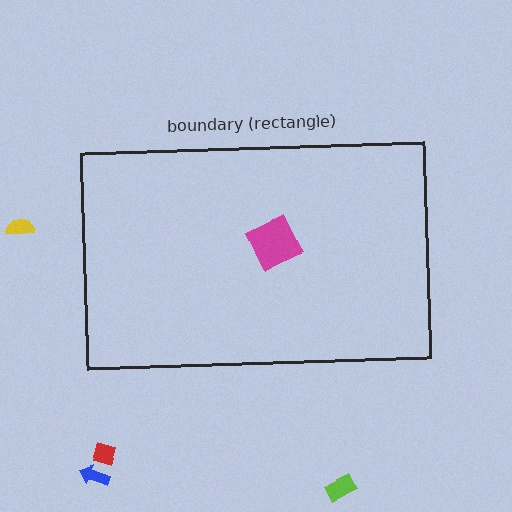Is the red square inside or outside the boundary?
Outside.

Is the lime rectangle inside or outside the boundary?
Outside.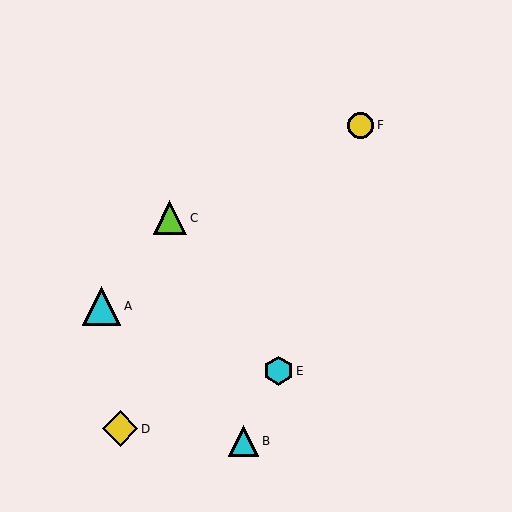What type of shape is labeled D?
Shape D is a yellow diamond.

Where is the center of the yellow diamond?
The center of the yellow diamond is at (120, 429).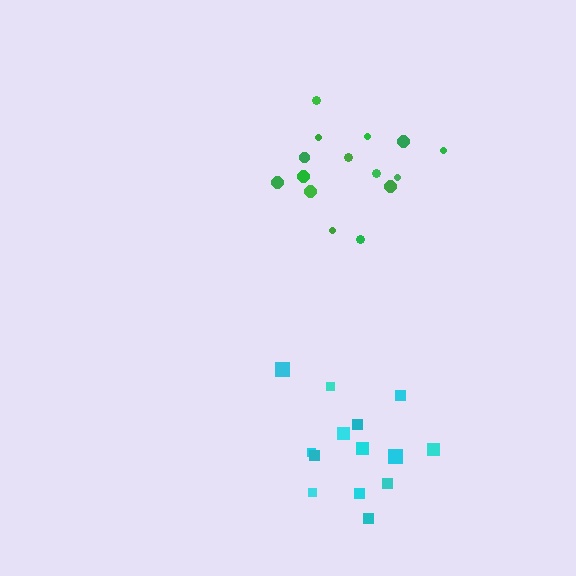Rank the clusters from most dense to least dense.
cyan, green.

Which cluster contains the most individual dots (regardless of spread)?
Green (15).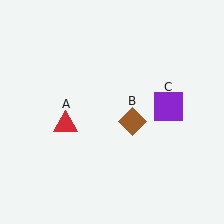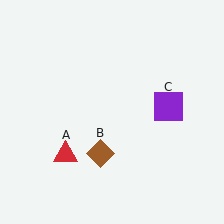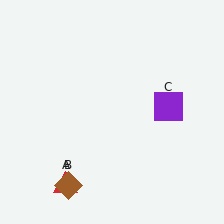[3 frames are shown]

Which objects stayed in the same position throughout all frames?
Purple square (object C) remained stationary.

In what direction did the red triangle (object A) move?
The red triangle (object A) moved down.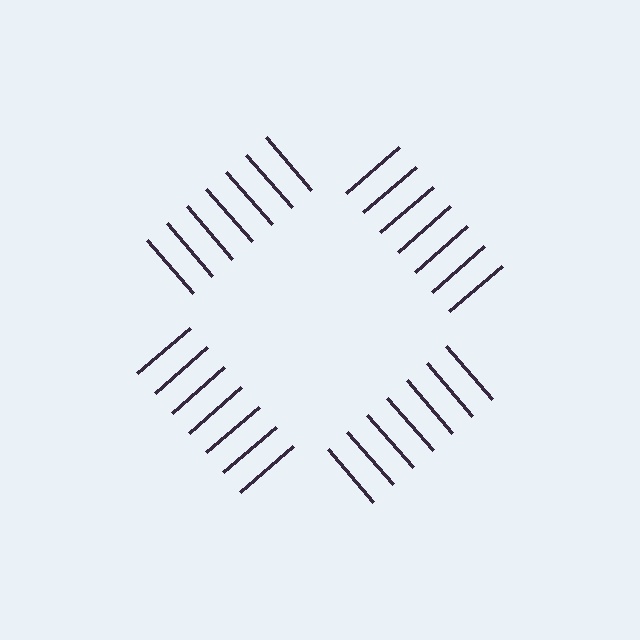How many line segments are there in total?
28 — 7 along each of the 4 edges.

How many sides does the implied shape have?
4 sides — the line-ends trace a square.